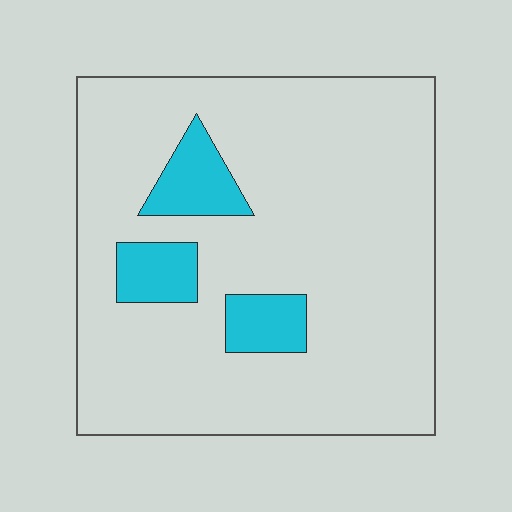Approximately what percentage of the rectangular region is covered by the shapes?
Approximately 10%.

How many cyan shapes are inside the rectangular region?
3.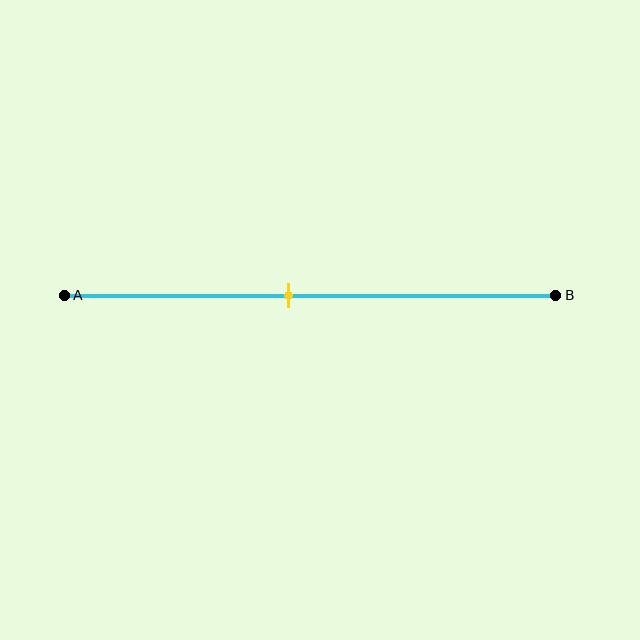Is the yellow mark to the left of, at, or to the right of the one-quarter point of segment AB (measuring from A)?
The yellow mark is to the right of the one-quarter point of segment AB.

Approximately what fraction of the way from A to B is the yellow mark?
The yellow mark is approximately 45% of the way from A to B.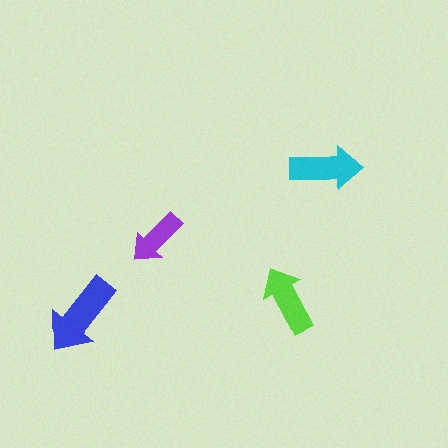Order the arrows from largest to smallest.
the blue one, the cyan one, the lime one, the purple one.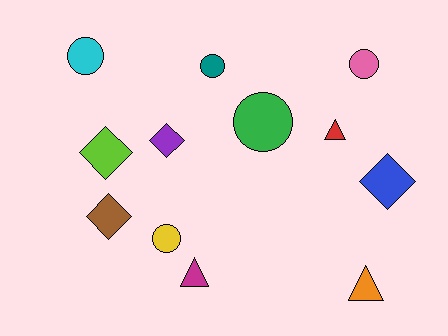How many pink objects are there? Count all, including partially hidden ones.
There is 1 pink object.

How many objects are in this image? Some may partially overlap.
There are 12 objects.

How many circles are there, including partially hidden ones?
There are 5 circles.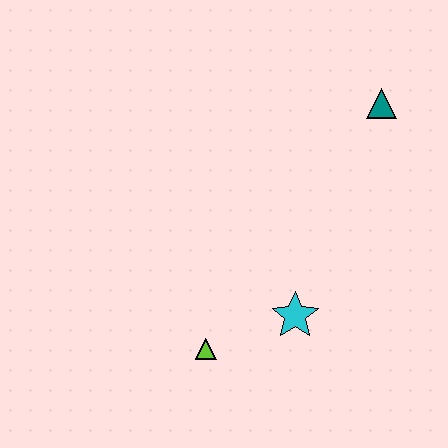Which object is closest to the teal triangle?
The cyan star is closest to the teal triangle.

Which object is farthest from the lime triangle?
The teal triangle is farthest from the lime triangle.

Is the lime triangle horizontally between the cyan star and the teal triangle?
No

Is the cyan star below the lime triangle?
No